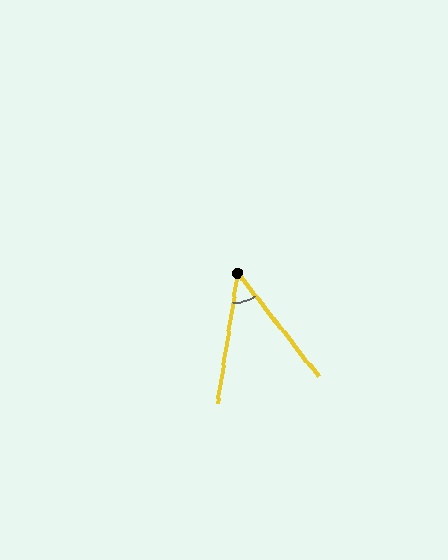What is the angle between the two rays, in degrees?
Approximately 47 degrees.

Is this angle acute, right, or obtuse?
It is acute.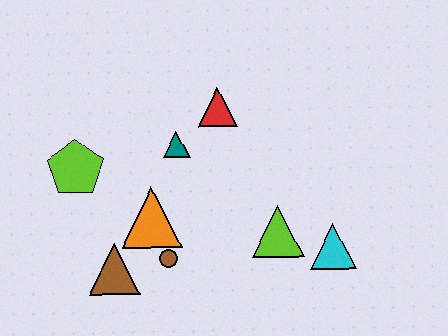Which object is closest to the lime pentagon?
The orange triangle is closest to the lime pentagon.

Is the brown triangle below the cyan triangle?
Yes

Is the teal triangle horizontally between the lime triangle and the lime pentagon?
Yes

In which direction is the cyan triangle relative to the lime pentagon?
The cyan triangle is to the right of the lime pentagon.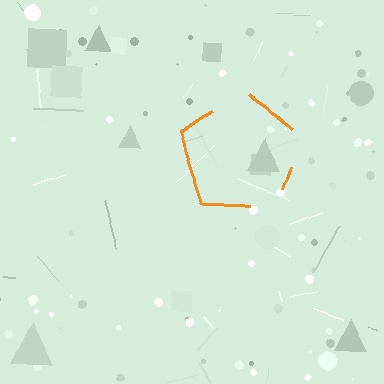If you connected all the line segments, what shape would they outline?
They would outline a pentagon.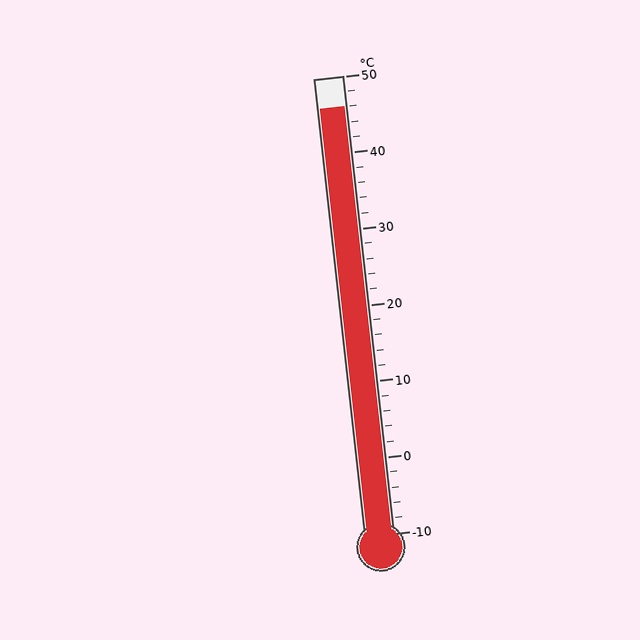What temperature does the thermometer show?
The thermometer shows approximately 46°C.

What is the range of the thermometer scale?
The thermometer scale ranges from -10°C to 50°C.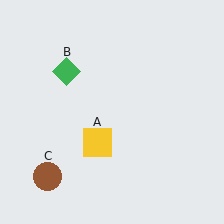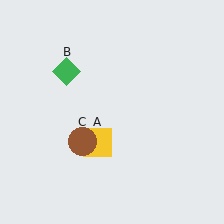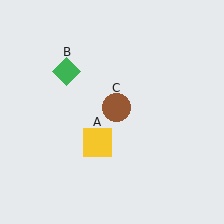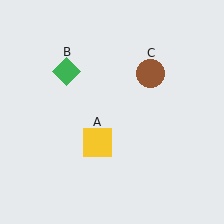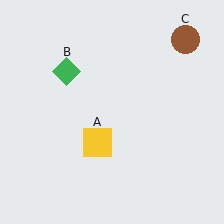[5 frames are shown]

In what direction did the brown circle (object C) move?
The brown circle (object C) moved up and to the right.